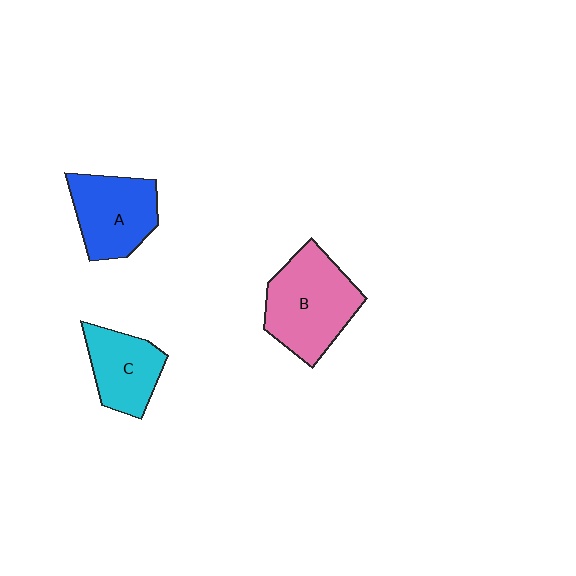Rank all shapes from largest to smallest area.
From largest to smallest: B (pink), A (blue), C (cyan).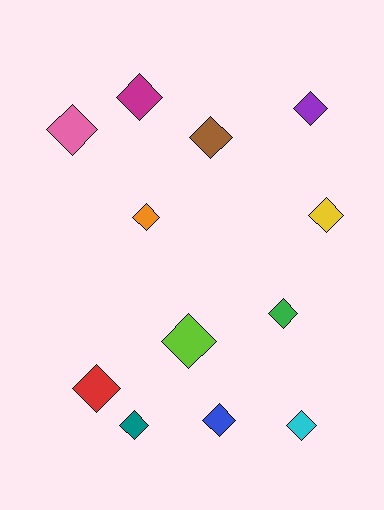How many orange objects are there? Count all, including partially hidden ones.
There is 1 orange object.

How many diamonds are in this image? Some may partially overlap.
There are 12 diamonds.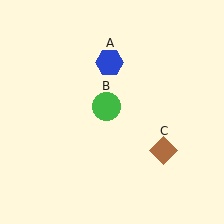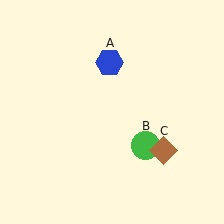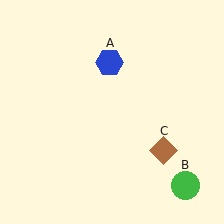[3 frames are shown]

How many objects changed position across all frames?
1 object changed position: green circle (object B).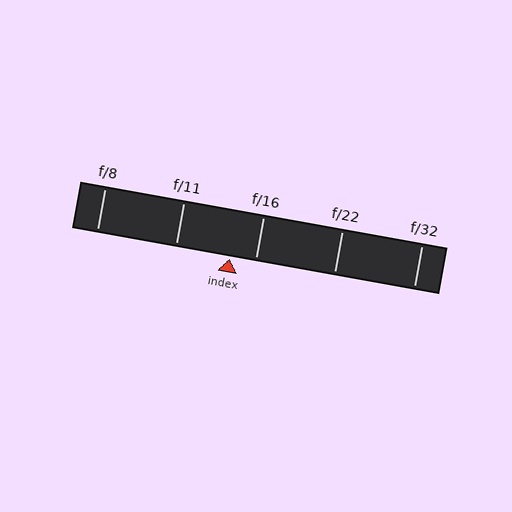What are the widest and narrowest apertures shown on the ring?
The widest aperture shown is f/8 and the narrowest is f/32.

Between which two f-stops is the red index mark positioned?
The index mark is between f/11 and f/16.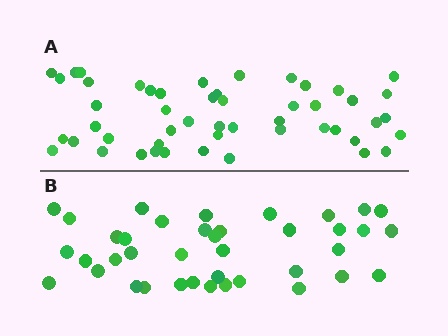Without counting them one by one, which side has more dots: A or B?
Region A (the top region) has more dots.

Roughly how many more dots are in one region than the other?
Region A has roughly 12 or so more dots than region B.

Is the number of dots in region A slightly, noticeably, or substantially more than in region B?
Region A has noticeably more, but not dramatically so. The ratio is roughly 1.3 to 1.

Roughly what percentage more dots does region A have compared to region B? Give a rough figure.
About 30% more.